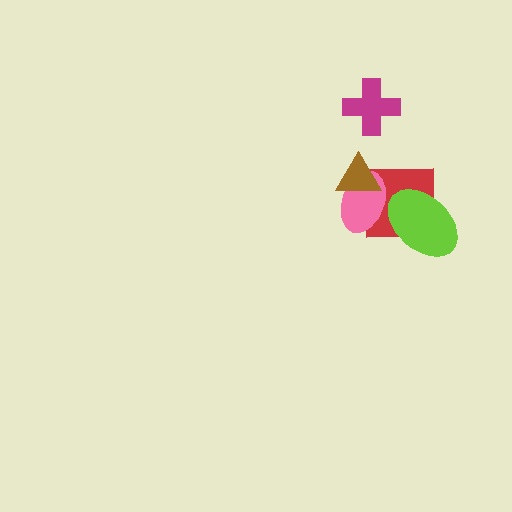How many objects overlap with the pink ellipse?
3 objects overlap with the pink ellipse.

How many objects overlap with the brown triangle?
2 objects overlap with the brown triangle.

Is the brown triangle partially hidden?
No, no other shape covers it.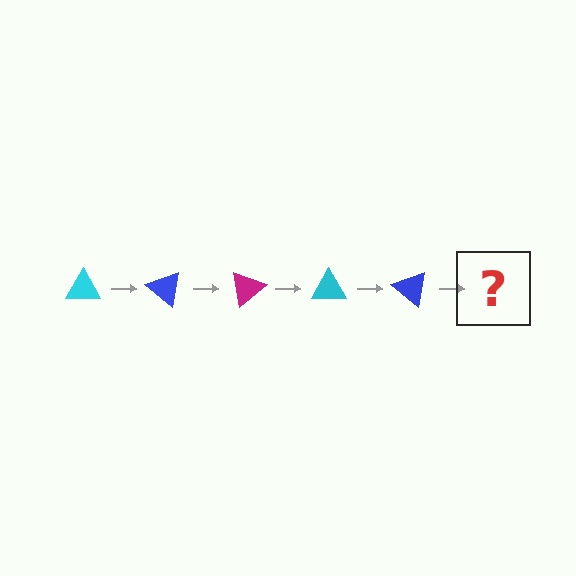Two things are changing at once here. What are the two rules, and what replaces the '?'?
The two rules are that it rotates 40 degrees each step and the color cycles through cyan, blue, and magenta. The '?' should be a magenta triangle, rotated 200 degrees from the start.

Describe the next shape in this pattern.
It should be a magenta triangle, rotated 200 degrees from the start.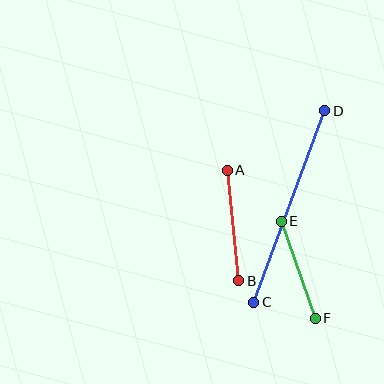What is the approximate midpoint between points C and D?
The midpoint is at approximately (289, 207) pixels.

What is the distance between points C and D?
The distance is approximately 204 pixels.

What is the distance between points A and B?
The distance is approximately 111 pixels.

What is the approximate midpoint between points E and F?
The midpoint is at approximately (298, 270) pixels.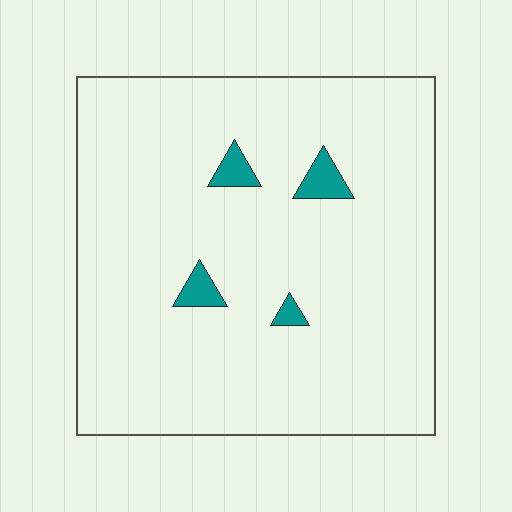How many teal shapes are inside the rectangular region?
4.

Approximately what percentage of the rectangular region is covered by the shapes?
Approximately 5%.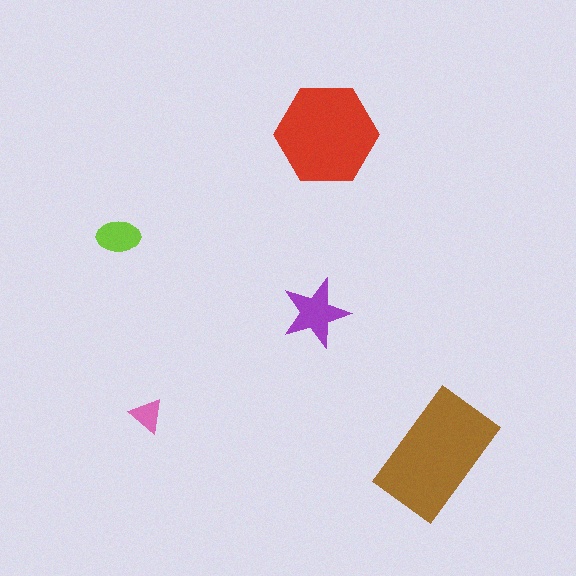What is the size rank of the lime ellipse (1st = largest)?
4th.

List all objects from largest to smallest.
The brown rectangle, the red hexagon, the purple star, the lime ellipse, the pink triangle.